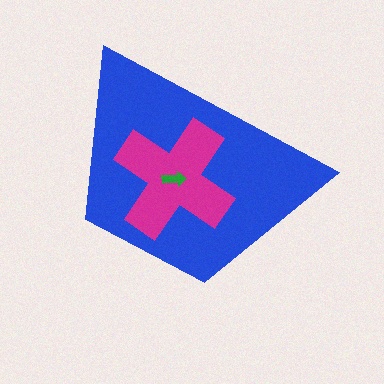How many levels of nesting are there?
3.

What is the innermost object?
The green arrow.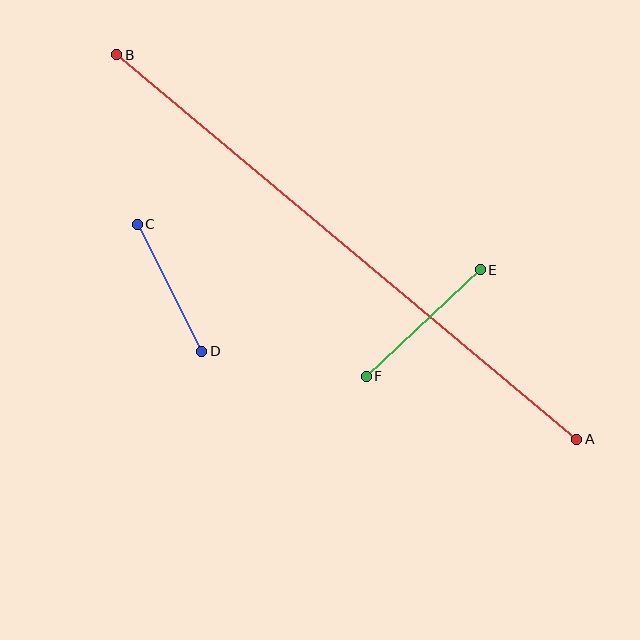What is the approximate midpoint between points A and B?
The midpoint is at approximately (347, 247) pixels.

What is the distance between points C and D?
The distance is approximately 143 pixels.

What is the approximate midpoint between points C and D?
The midpoint is at approximately (170, 288) pixels.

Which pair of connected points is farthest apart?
Points A and B are farthest apart.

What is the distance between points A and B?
The distance is approximately 599 pixels.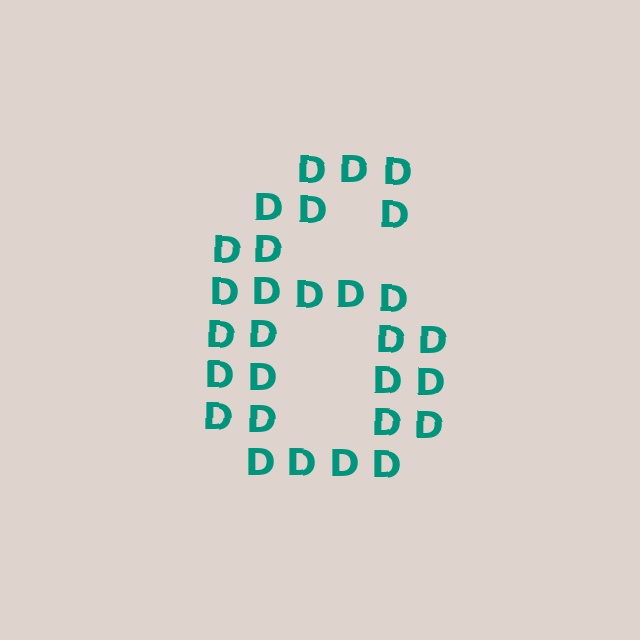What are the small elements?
The small elements are letter D's.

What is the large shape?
The large shape is the digit 6.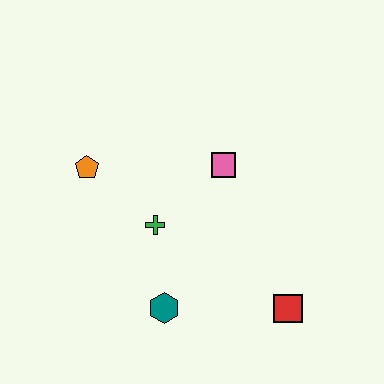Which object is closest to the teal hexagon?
The green cross is closest to the teal hexagon.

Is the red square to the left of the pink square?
No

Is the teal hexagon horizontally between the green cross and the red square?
Yes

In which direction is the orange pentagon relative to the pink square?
The orange pentagon is to the left of the pink square.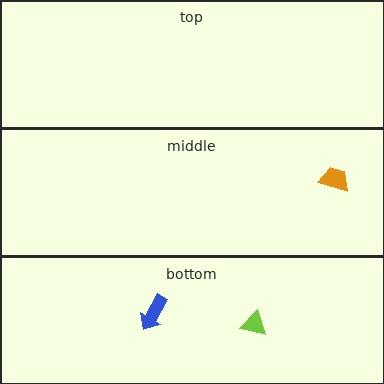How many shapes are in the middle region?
1.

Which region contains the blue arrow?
The bottom region.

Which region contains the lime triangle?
The bottom region.